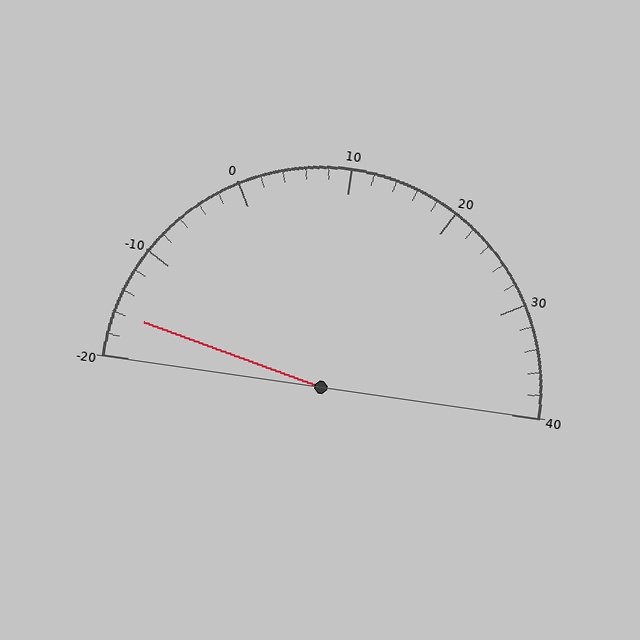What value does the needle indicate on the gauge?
The needle indicates approximately -16.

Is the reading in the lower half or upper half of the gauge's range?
The reading is in the lower half of the range (-20 to 40).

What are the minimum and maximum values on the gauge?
The gauge ranges from -20 to 40.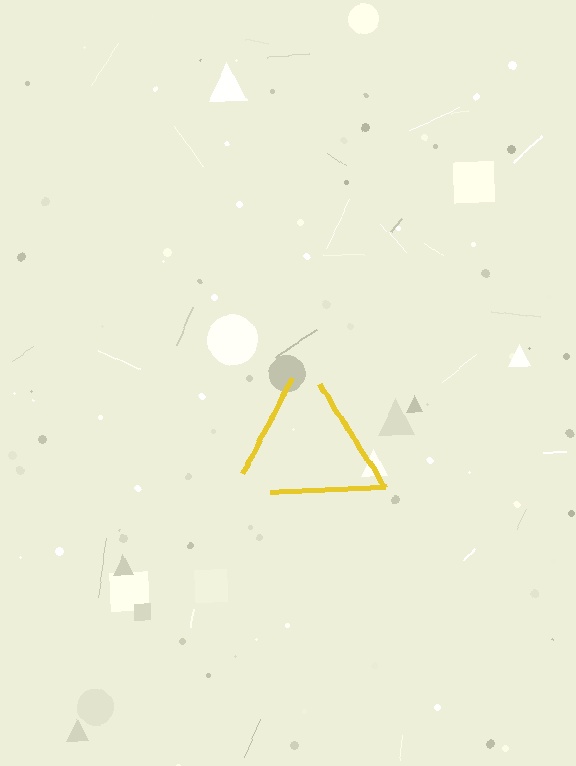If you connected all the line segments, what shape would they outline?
They would outline a triangle.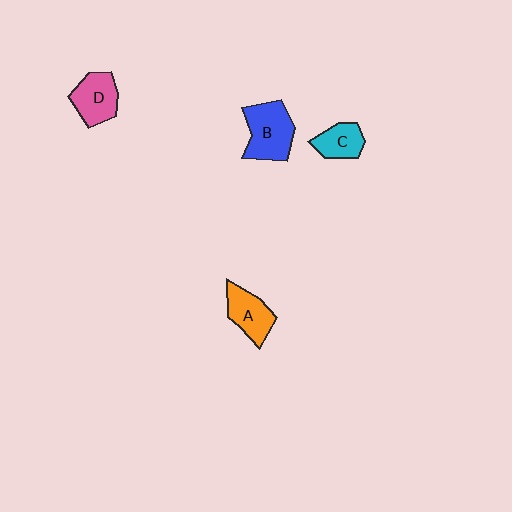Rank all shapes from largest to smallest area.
From largest to smallest: B (blue), D (pink), A (orange), C (cyan).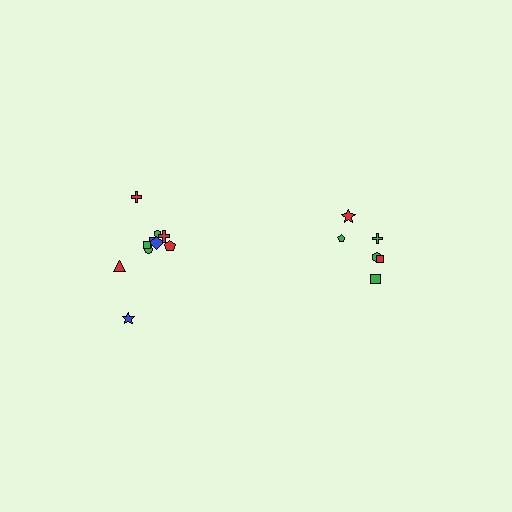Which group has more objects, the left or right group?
The left group.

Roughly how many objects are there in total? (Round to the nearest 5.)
Roughly 15 objects in total.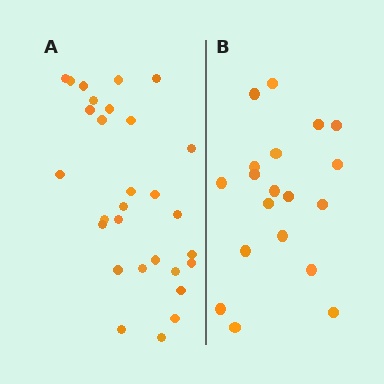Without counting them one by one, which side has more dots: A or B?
Region A (the left region) has more dots.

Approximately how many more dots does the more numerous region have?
Region A has roughly 10 or so more dots than region B.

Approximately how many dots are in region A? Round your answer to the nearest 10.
About 30 dots. (The exact count is 29, which rounds to 30.)